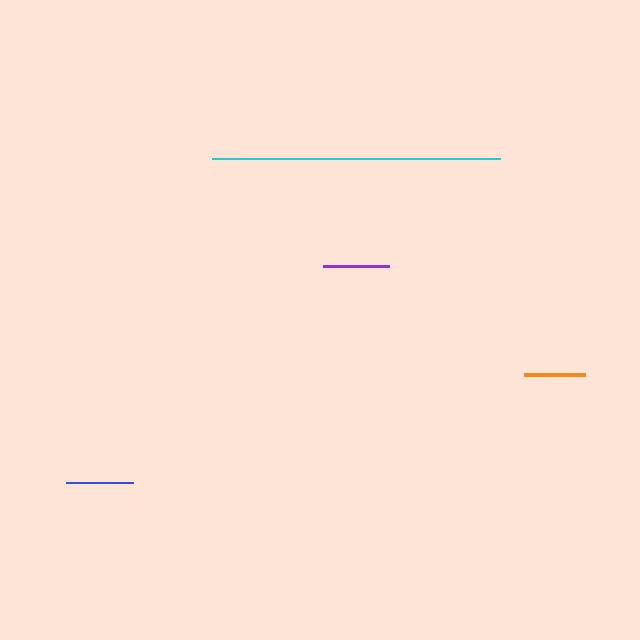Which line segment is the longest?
The cyan line is the longest at approximately 288 pixels.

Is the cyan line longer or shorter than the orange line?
The cyan line is longer than the orange line.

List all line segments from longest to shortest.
From longest to shortest: cyan, blue, purple, orange.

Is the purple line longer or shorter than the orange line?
The purple line is longer than the orange line.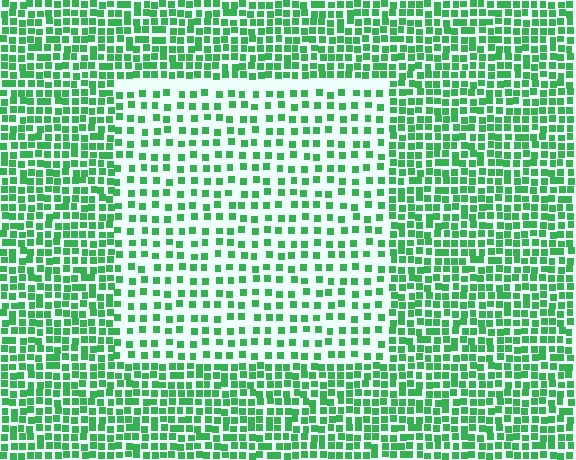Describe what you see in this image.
The image contains small green elements arranged at two different densities. A rectangle-shaped region is visible where the elements are less densely packed than the surrounding area.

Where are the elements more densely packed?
The elements are more densely packed outside the rectangle boundary.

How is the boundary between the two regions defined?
The boundary is defined by a change in element density (approximately 2.0x ratio). All elements are the same color, size, and shape.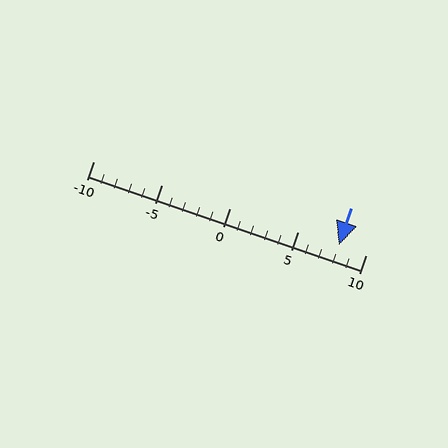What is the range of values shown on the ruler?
The ruler shows values from -10 to 10.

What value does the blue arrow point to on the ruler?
The blue arrow points to approximately 8.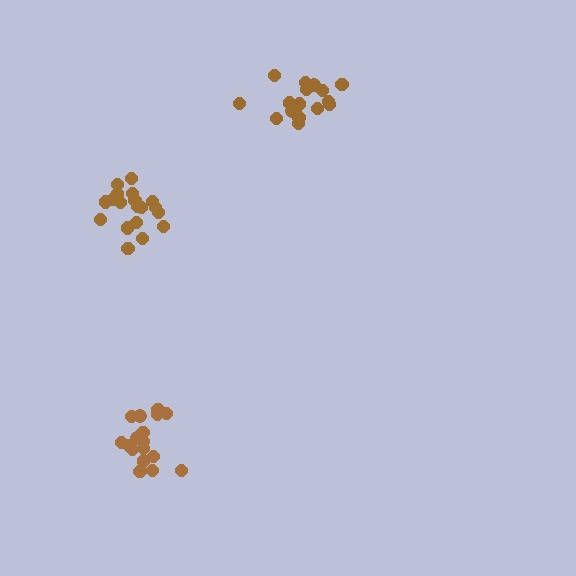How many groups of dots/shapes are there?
There are 3 groups.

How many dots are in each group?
Group 1: 20 dots, Group 2: 16 dots, Group 3: 17 dots (53 total).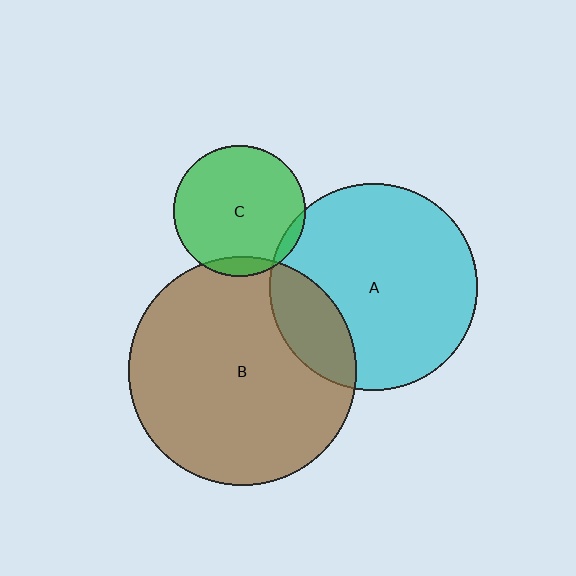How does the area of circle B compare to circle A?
Approximately 1.2 times.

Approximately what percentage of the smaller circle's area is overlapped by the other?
Approximately 20%.